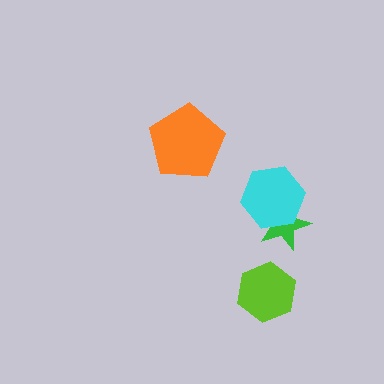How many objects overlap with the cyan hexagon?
1 object overlaps with the cyan hexagon.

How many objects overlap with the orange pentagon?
0 objects overlap with the orange pentagon.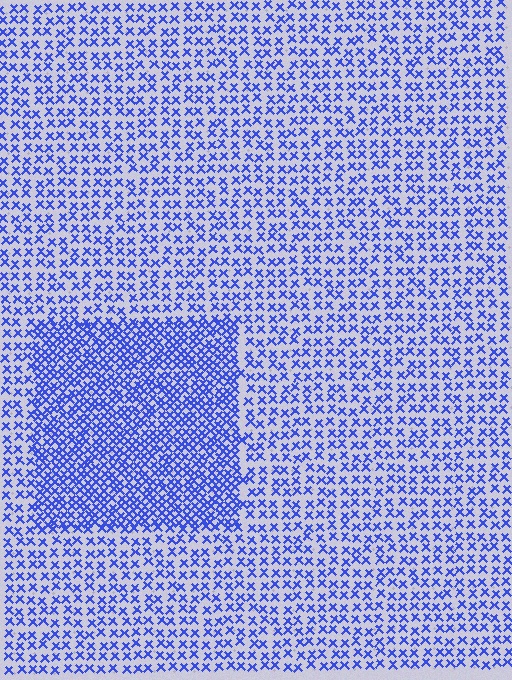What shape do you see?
I see a rectangle.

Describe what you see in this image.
The image contains small blue elements arranged at two different densities. A rectangle-shaped region is visible where the elements are more densely packed than the surrounding area.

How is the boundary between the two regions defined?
The boundary is defined by a change in element density (approximately 2.0x ratio). All elements are the same color, size, and shape.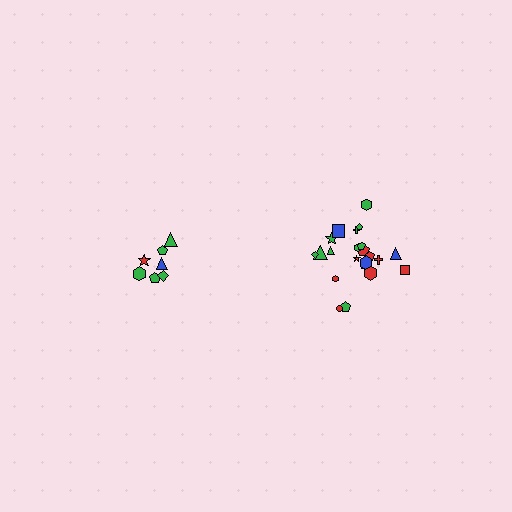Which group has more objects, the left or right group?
The right group.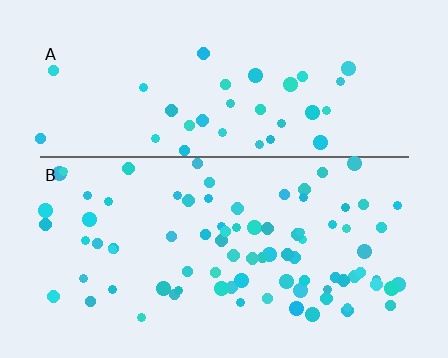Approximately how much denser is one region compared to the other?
Approximately 2.4× — region B over region A.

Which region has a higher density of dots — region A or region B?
B (the bottom).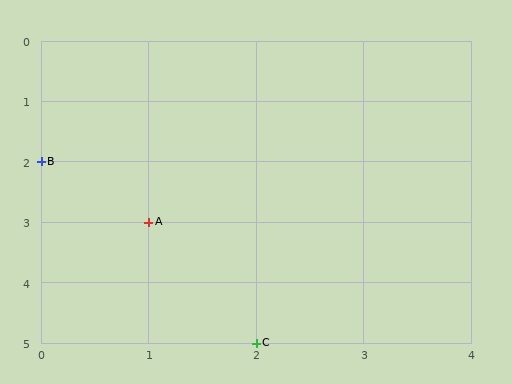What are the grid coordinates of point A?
Point A is at grid coordinates (1, 3).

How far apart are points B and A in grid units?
Points B and A are 1 column and 1 row apart (about 1.4 grid units diagonally).